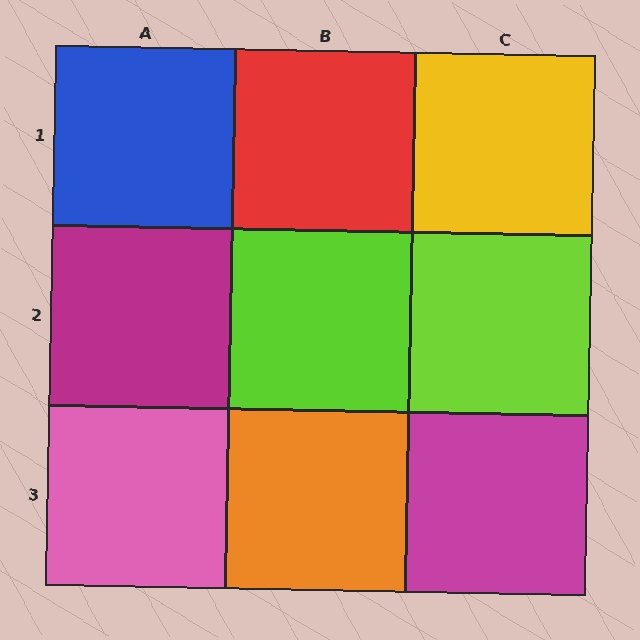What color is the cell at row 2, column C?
Lime.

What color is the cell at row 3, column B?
Orange.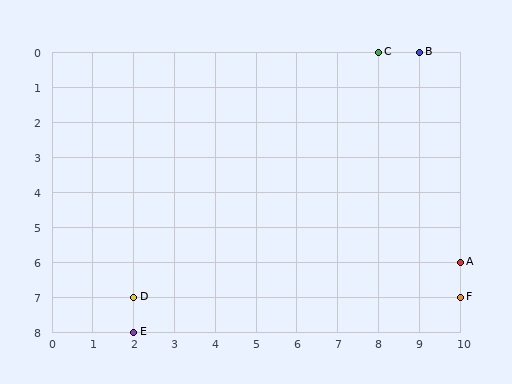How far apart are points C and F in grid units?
Points C and F are 2 columns and 7 rows apart (about 7.3 grid units diagonally).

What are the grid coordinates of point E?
Point E is at grid coordinates (2, 8).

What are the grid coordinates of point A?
Point A is at grid coordinates (10, 6).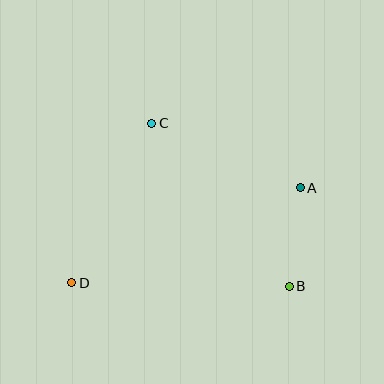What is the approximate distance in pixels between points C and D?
The distance between C and D is approximately 178 pixels.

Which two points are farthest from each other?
Points A and D are farthest from each other.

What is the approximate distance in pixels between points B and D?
The distance between B and D is approximately 218 pixels.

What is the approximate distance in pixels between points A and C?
The distance between A and C is approximately 162 pixels.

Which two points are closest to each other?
Points A and B are closest to each other.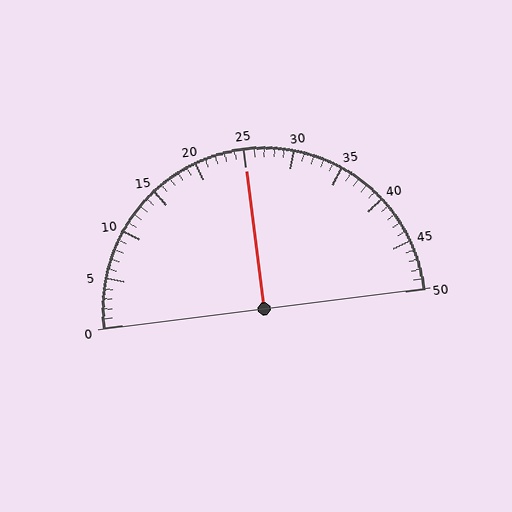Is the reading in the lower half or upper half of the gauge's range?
The reading is in the upper half of the range (0 to 50).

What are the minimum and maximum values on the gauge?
The gauge ranges from 0 to 50.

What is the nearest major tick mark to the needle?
The nearest major tick mark is 25.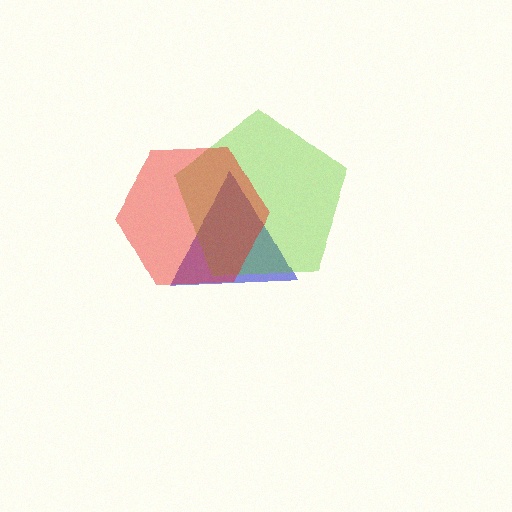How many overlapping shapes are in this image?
There are 3 overlapping shapes in the image.